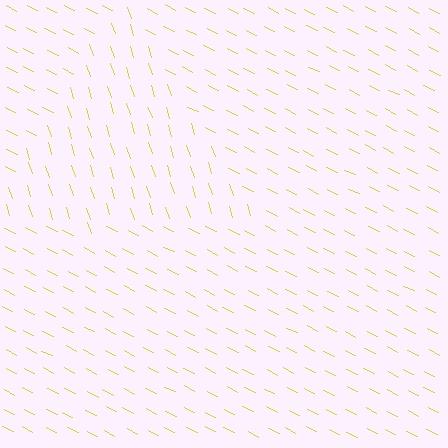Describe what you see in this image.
The image is filled with small yellow line segments. A triangle region in the image has lines oriented differently from the surrounding lines, creating a visible texture boundary.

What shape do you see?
I see a triangle.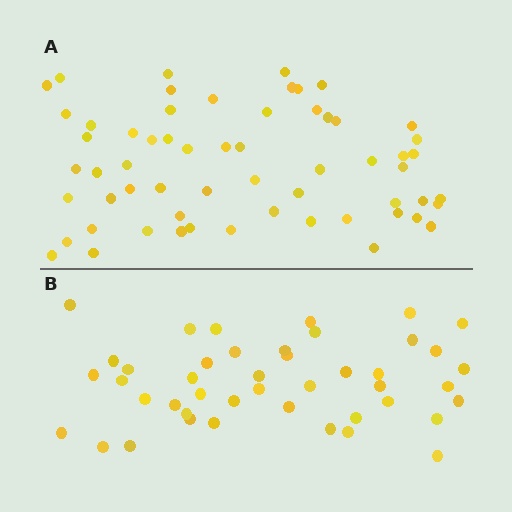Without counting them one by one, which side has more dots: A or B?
Region A (the top region) has more dots.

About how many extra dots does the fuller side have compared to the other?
Region A has approximately 15 more dots than region B.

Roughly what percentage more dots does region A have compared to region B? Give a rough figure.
About 35% more.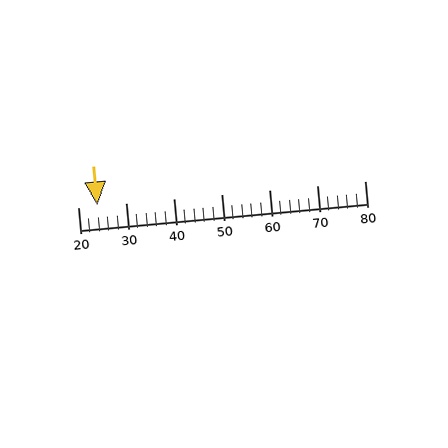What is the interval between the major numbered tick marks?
The major tick marks are spaced 10 units apart.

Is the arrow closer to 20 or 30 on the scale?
The arrow is closer to 20.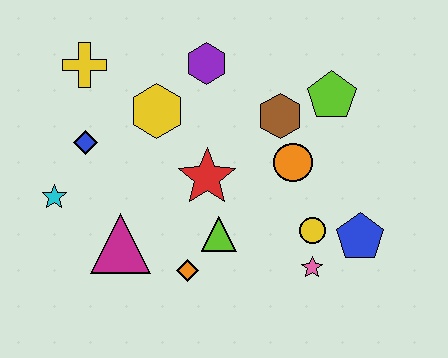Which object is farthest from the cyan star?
The blue pentagon is farthest from the cyan star.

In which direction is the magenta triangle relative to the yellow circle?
The magenta triangle is to the left of the yellow circle.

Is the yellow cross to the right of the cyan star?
Yes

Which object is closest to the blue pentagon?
The yellow circle is closest to the blue pentagon.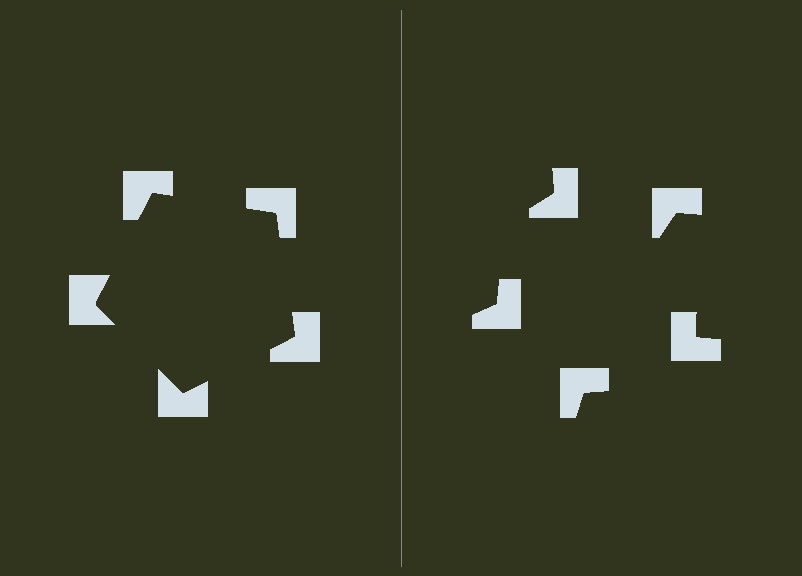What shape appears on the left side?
An illusory pentagon.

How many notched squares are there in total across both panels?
10 — 5 on each side.